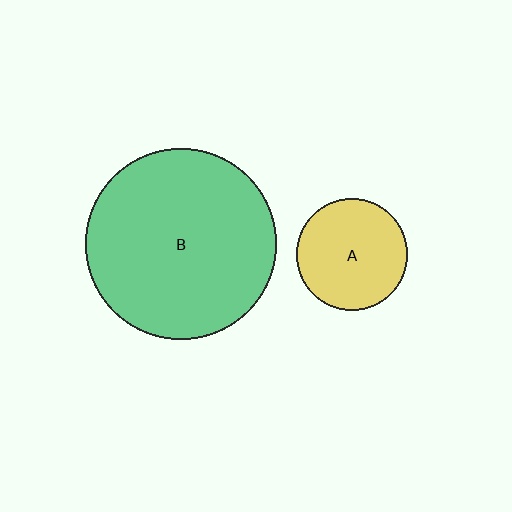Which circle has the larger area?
Circle B (green).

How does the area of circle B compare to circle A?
Approximately 2.9 times.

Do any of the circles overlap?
No, none of the circles overlap.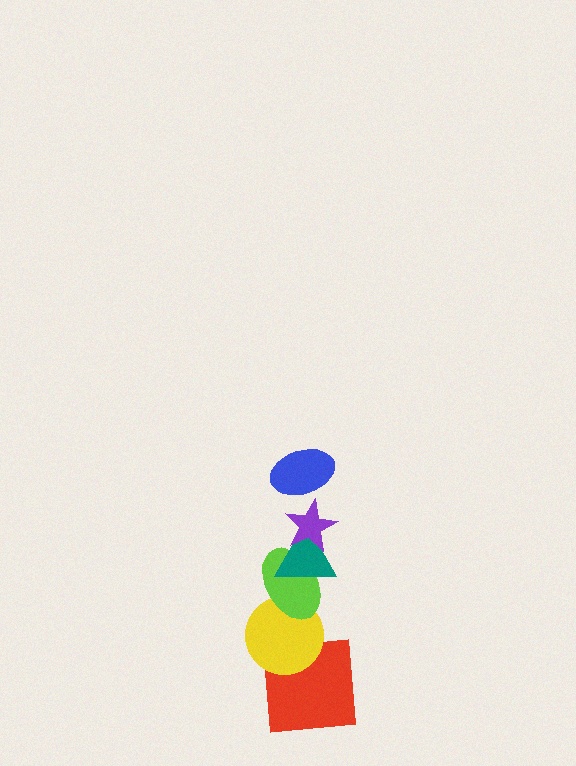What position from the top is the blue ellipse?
The blue ellipse is 1st from the top.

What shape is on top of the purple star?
The blue ellipse is on top of the purple star.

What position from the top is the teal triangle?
The teal triangle is 3rd from the top.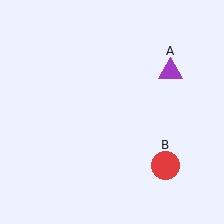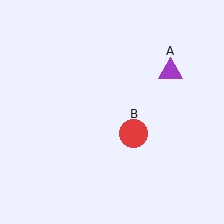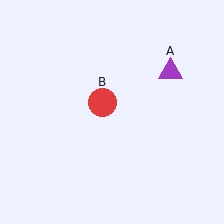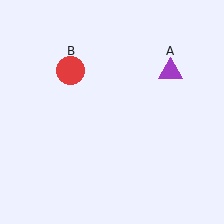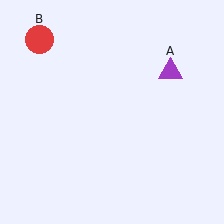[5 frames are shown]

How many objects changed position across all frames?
1 object changed position: red circle (object B).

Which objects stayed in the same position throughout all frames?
Purple triangle (object A) remained stationary.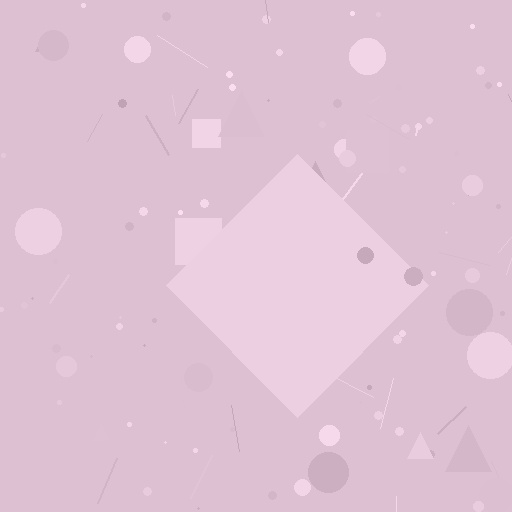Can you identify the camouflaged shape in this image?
The camouflaged shape is a diamond.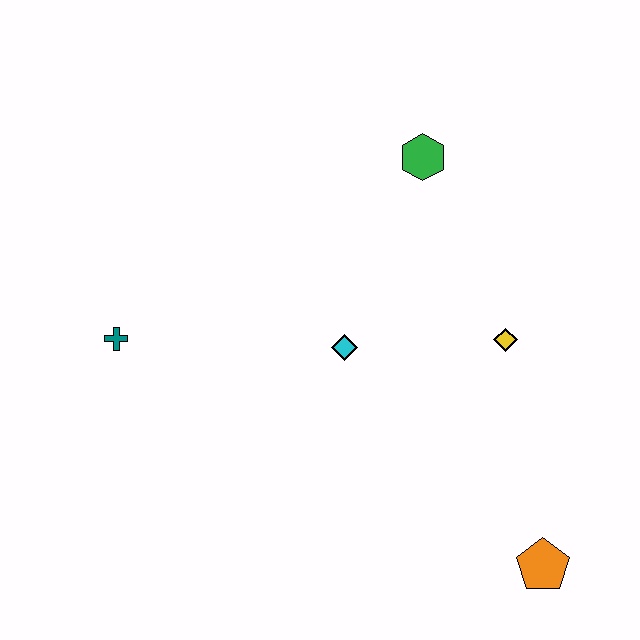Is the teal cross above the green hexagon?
No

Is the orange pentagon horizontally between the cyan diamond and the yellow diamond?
No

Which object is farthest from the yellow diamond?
The teal cross is farthest from the yellow diamond.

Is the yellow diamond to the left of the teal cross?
No